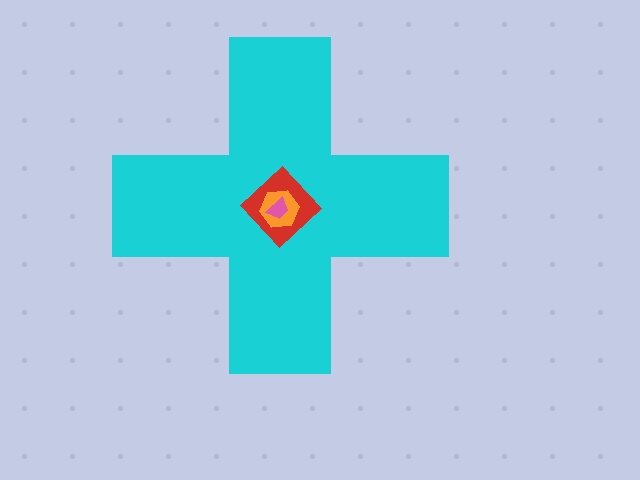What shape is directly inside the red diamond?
The orange hexagon.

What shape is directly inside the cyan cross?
The red diamond.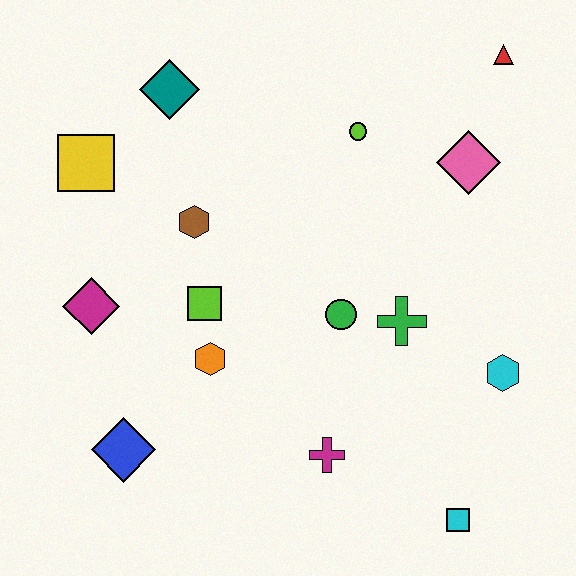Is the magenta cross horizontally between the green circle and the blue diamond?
Yes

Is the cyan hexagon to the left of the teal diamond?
No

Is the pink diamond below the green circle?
No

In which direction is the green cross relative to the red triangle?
The green cross is below the red triangle.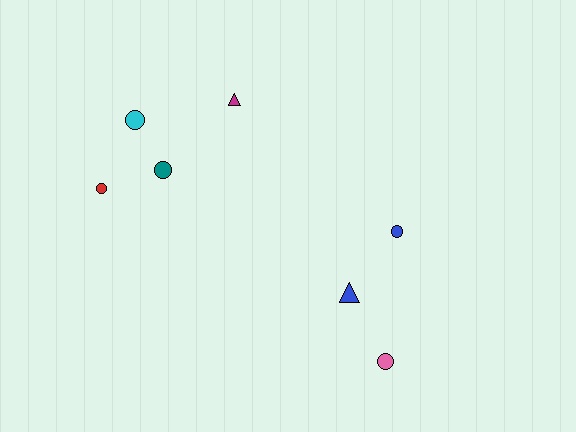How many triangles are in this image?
There are 2 triangles.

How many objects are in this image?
There are 7 objects.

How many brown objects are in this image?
There are no brown objects.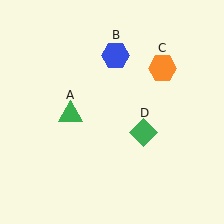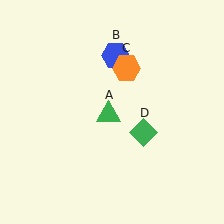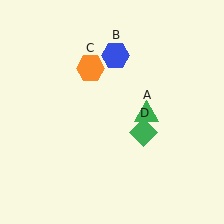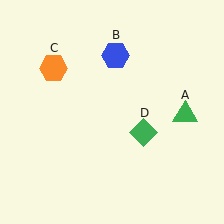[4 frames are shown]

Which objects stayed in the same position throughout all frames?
Blue hexagon (object B) and green diamond (object D) remained stationary.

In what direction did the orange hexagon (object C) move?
The orange hexagon (object C) moved left.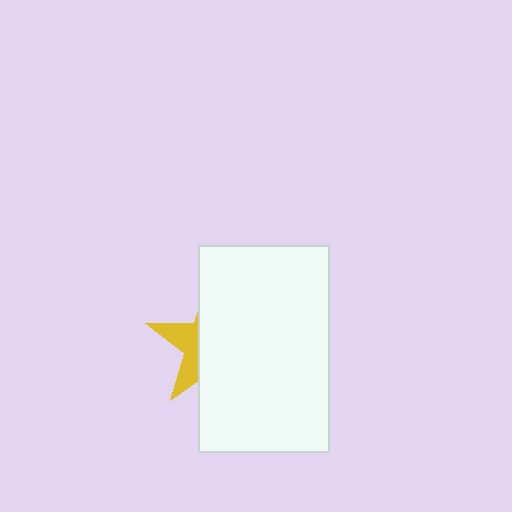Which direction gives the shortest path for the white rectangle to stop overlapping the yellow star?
Moving right gives the shortest separation.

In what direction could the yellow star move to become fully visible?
The yellow star could move left. That would shift it out from behind the white rectangle entirely.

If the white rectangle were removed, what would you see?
You would see the complete yellow star.